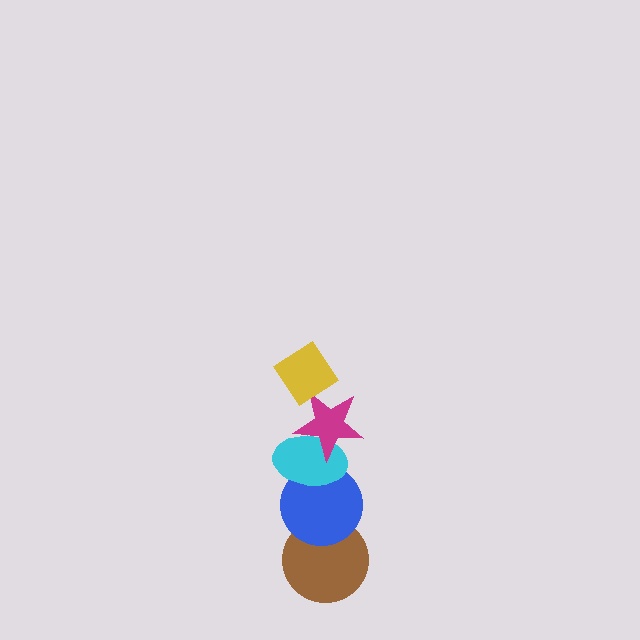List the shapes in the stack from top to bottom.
From top to bottom: the yellow diamond, the magenta star, the cyan ellipse, the blue circle, the brown circle.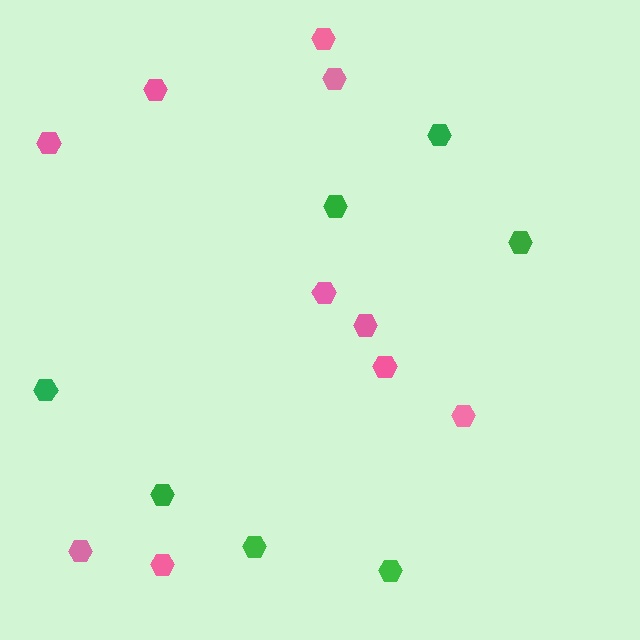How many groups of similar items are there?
There are 2 groups: one group of pink hexagons (10) and one group of green hexagons (7).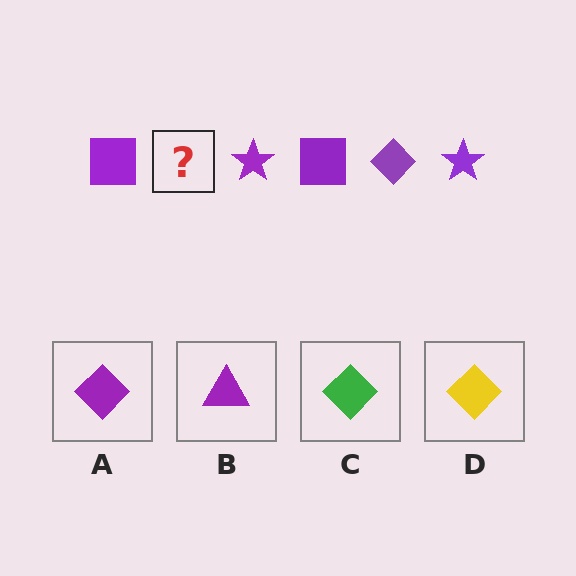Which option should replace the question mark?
Option A.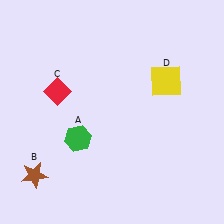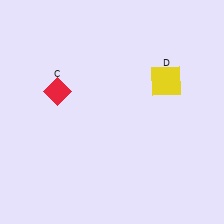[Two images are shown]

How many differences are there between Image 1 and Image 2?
There are 2 differences between the two images.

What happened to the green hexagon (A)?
The green hexagon (A) was removed in Image 2. It was in the bottom-left area of Image 1.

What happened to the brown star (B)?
The brown star (B) was removed in Image 2. It was in the bottom-left area of Image 1.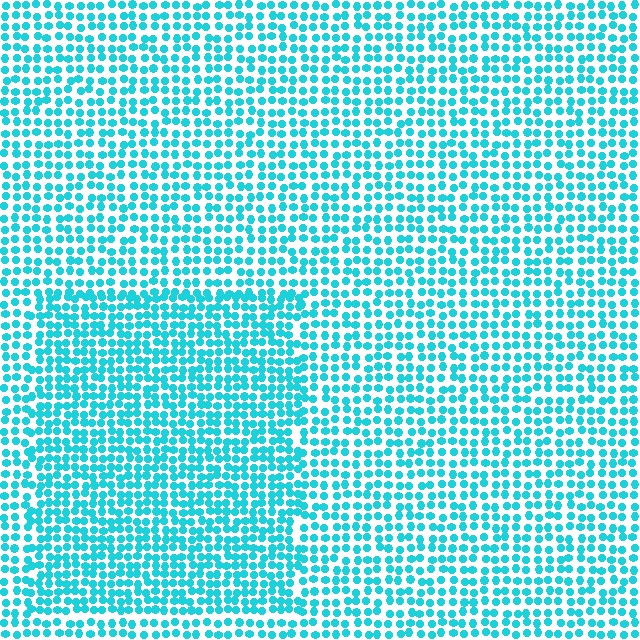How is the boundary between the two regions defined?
The boundary is defined by a change in element density (approximately 1.4x ratio). All elements are the same color, size, and shape.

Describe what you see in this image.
The image contains small cyan elements arranged at two different densities. A rectangle-shaped region is visible where the elements are more densely packed than the surrounding area.